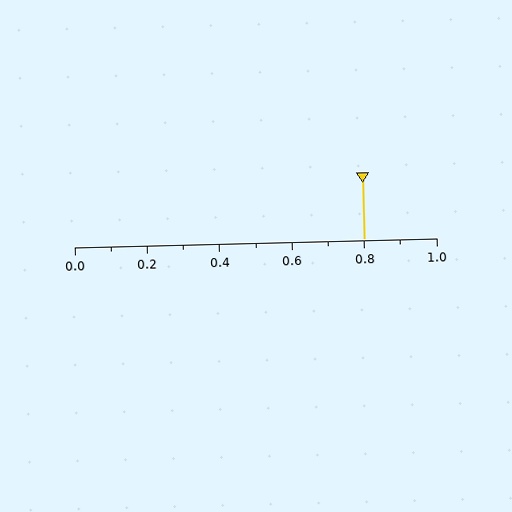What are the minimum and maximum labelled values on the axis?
The axis runs from 0.0 to 1.0.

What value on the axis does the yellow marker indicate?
The marker indicates approximately 0.8.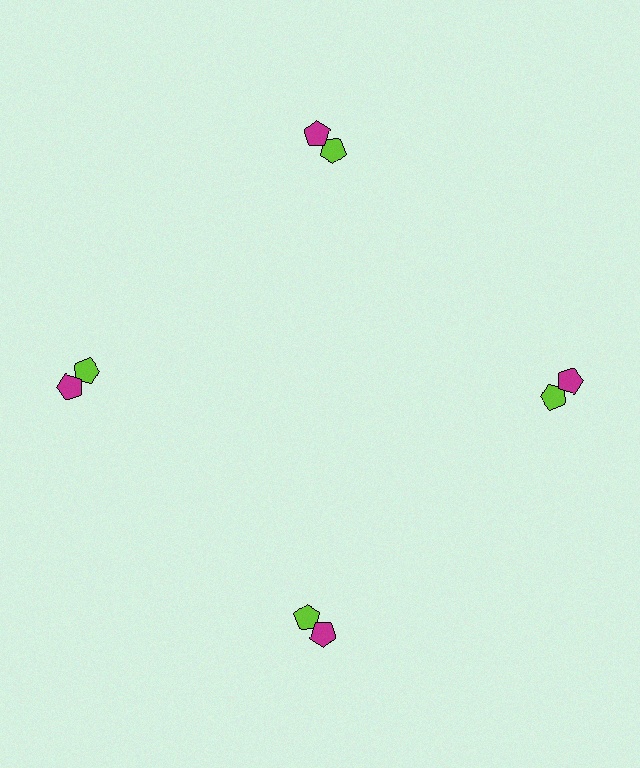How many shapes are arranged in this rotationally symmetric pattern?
There are 8 shapes, arranged in 4 groups of 2.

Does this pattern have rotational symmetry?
Yes, this pattern has 4-fold rotational symmetry. It looks the same after rotating 90 degrees around the center.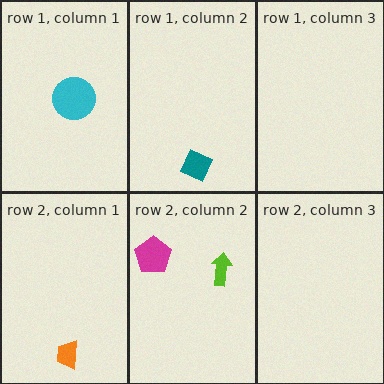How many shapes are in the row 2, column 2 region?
2.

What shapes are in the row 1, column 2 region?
The teal diamond.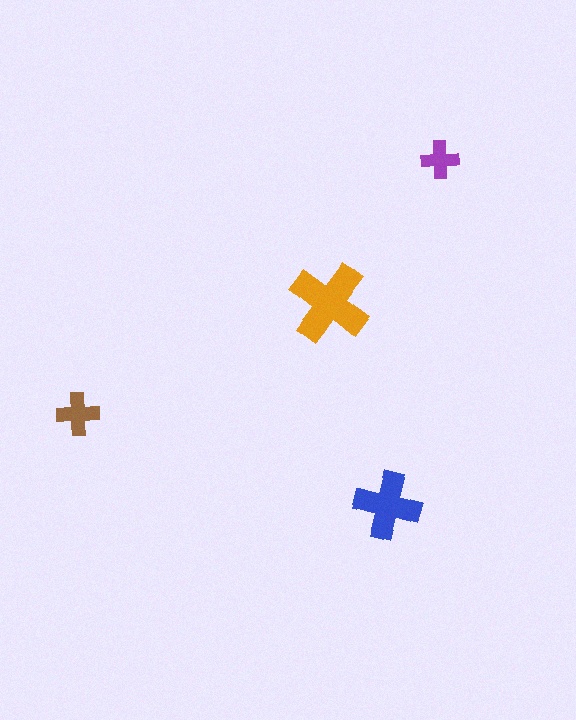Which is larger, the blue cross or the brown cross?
The blue one.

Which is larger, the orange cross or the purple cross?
The orange one.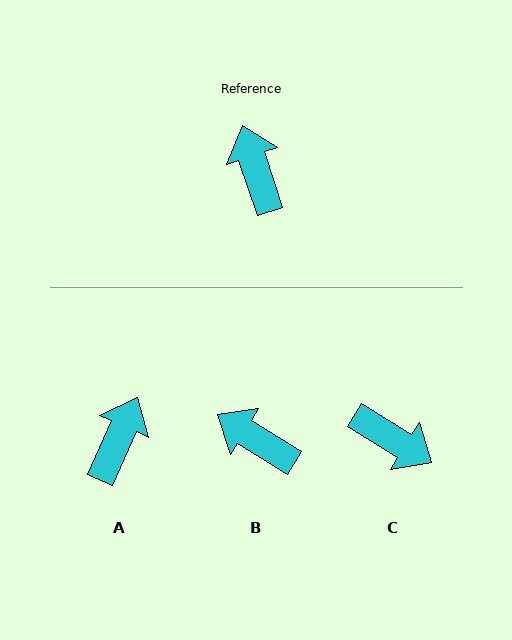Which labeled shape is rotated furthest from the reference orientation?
C, about 139 degrees away.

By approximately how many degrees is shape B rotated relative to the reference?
Approximately 40 degrees counter-clockwise.